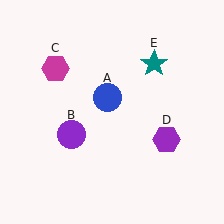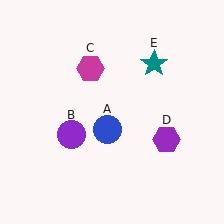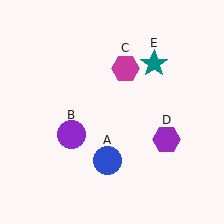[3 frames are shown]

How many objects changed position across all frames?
2 objects changed position: blue circle (object A), magenta hexagon (object C).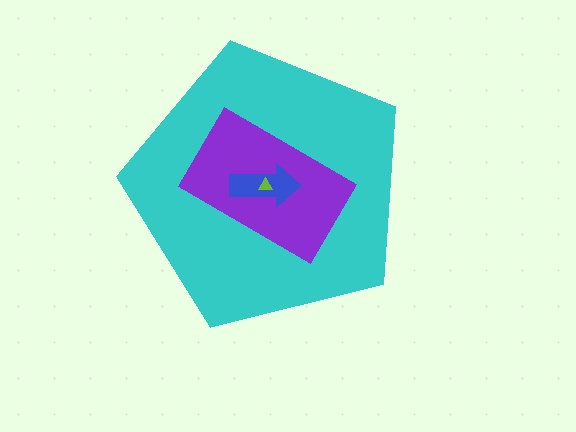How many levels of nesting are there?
4.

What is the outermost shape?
The cyan pentagon.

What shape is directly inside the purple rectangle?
The blue arrow.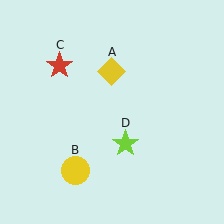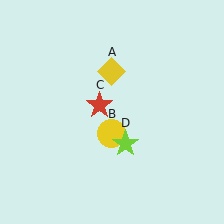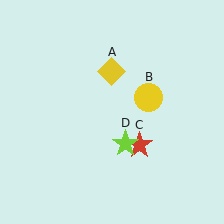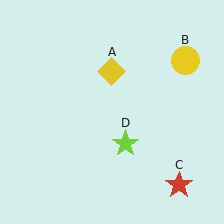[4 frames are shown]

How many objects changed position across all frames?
2 objects changed position: yellow circle (object B), red star (object C).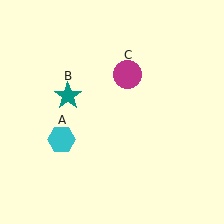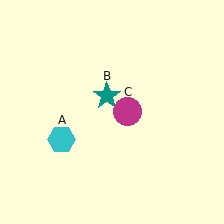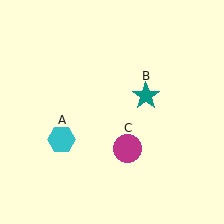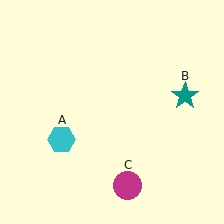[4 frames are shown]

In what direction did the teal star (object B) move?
The teal star (object B) moved right.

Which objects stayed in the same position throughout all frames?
Cyan hexagon (object A) remained stationary.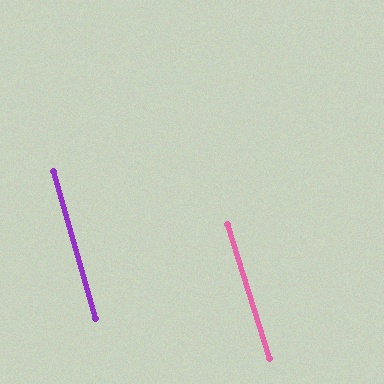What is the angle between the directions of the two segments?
Approximately 1 degree.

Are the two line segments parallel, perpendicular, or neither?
Parallel — their directions differ by only 1.4°.